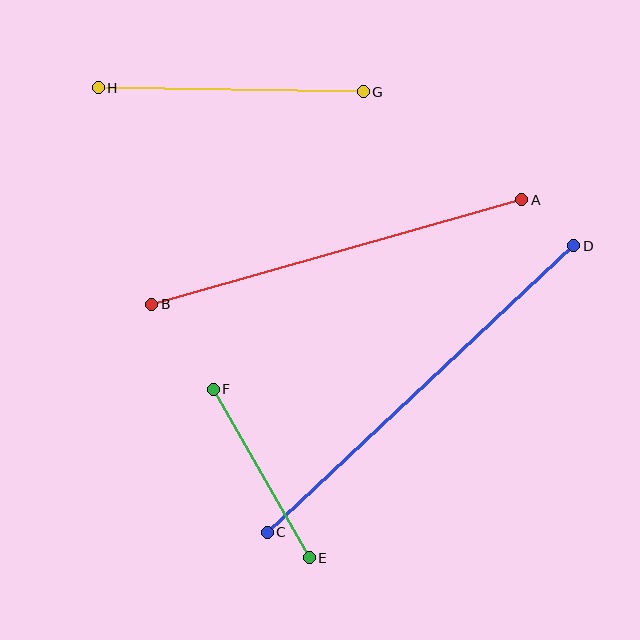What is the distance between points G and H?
The distance is approximately 265 pixels.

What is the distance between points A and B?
The distance is approximately 384 pixels.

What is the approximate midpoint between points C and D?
The midpoint is at approximately (420, 389) pixels.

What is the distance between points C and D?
The distance is approximately 420 pixels.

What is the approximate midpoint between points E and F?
The midpoint is at approximately (261, 473) pixels.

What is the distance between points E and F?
The distance is approximately 194 pixels.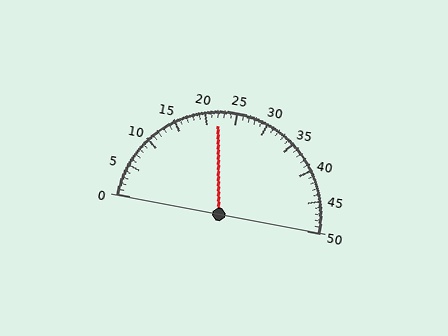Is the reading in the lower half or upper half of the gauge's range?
The reading is in the lower half of the range (0 to 50).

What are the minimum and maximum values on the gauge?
The gauge ranges from 0 to 50.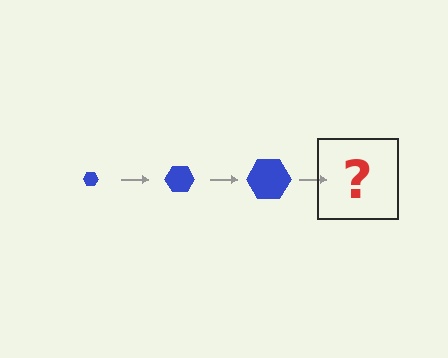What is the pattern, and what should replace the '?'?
The pattern is that the hexagon gets progressively larger each step. The '?' should be a blue hexagon, larger than the previous one.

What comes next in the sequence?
The next element should be a blue hexagon, larger than the previous one.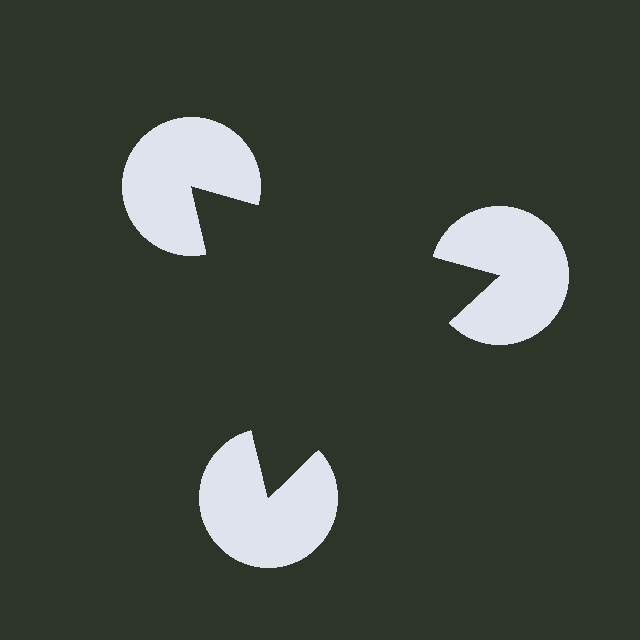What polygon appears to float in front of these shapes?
An illusory triangle — its edges are inferred from the aligned wedge cuts in the pac-man discs, not physically drawn.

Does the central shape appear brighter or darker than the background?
It typically appears slightly darker than the background, even though no actual brightness change is drawn.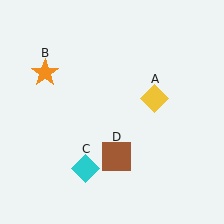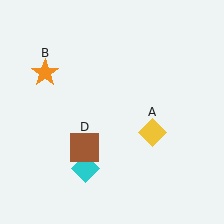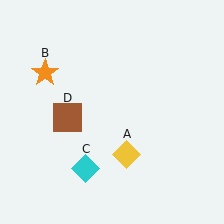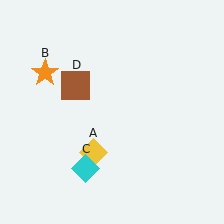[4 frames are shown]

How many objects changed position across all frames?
2 objects changed position: yellow diamond (object A), brown square (object D).